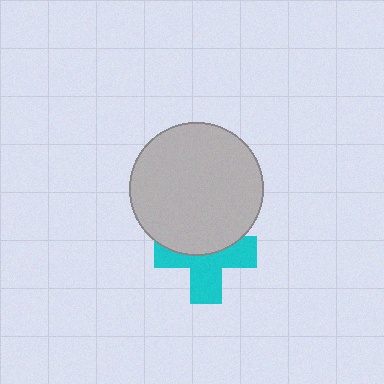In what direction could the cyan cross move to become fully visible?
The cyan cross could move down. That would shift it out from behind the light gray circle entirely.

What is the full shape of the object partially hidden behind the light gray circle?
The partially hidden object is a cyan cross.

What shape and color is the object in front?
The object in front is a light gray circle.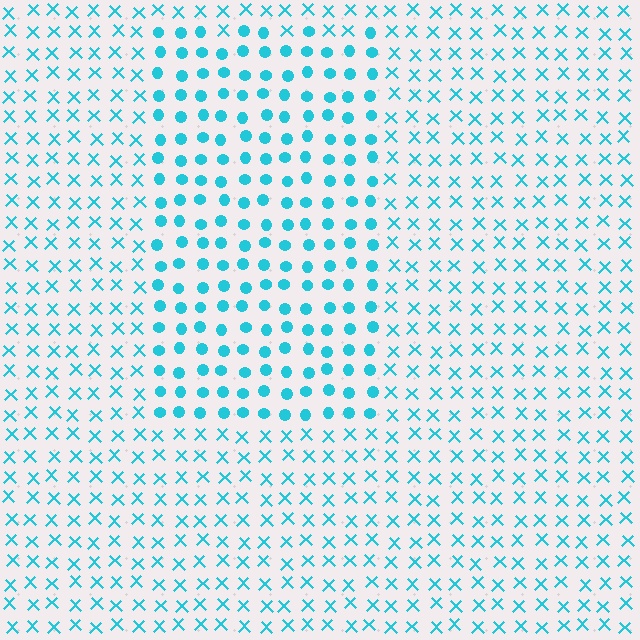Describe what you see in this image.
The image is filled with small cyan elements arranged in a uniform grid. A rectangle-shaped region contains circles, while the surrounding area contains X marks. The boundary is defined purely by the change in element shape.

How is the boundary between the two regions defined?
The boundary is defined by a change in element shape: circles inside vs. X marks outside. All elements share the same color and spacing.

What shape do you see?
I see a rectangle.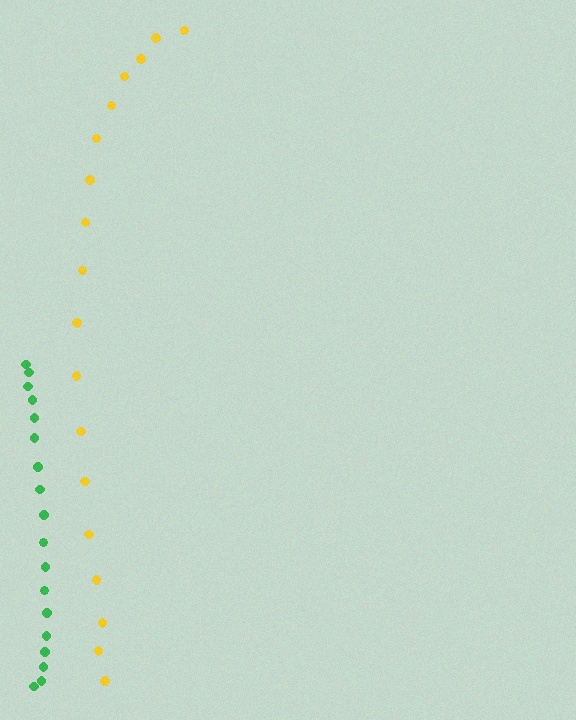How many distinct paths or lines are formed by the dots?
There are 2 distinct paths.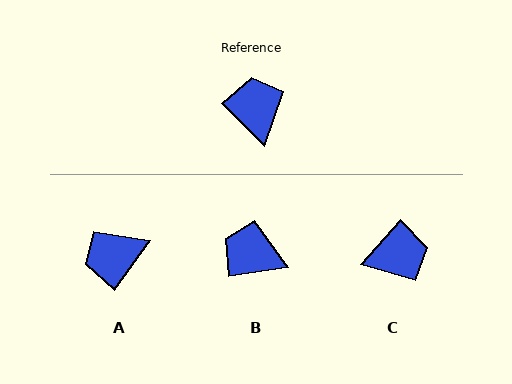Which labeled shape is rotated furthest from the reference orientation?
A, about 99 degrees away.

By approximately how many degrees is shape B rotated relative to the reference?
Approximately 54 degrees counter-clockwise.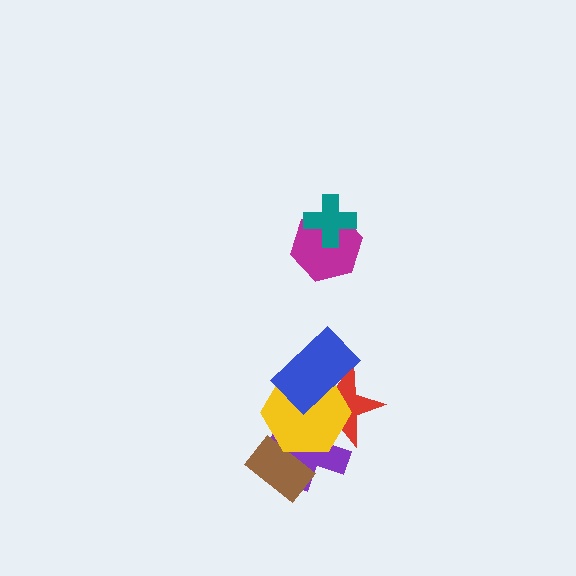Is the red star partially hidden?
Yes, it is partially covered by another shape.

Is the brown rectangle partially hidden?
Yes, it is partially covered by another shape.